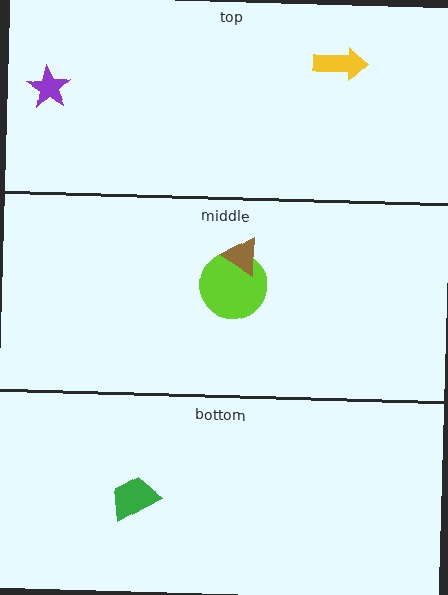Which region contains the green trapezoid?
The bottom region.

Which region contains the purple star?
The top region.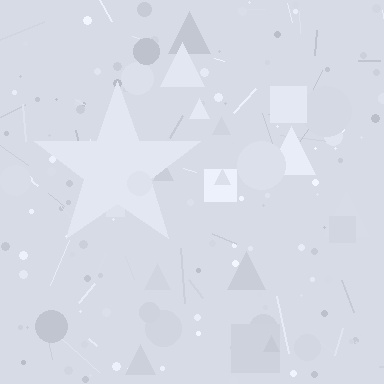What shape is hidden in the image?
A star is hidden in the image.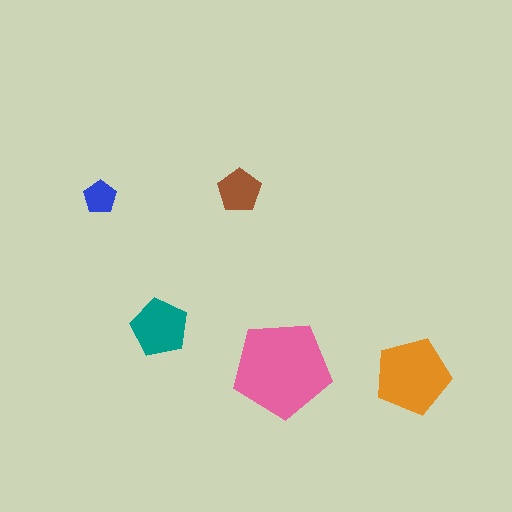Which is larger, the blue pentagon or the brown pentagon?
The brown one.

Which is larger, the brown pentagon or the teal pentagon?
The teal one.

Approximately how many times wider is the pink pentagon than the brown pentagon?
About 2 times wider.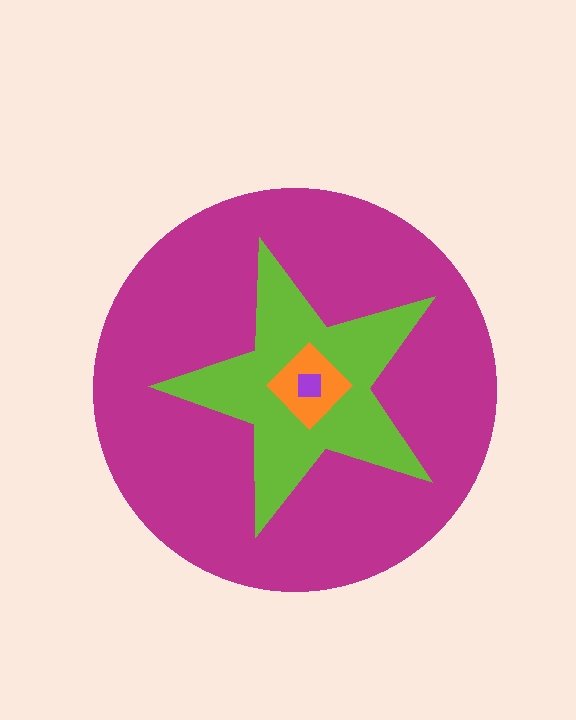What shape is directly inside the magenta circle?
The lime star.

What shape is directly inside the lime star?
The orange diamond.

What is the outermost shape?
The magenta circle.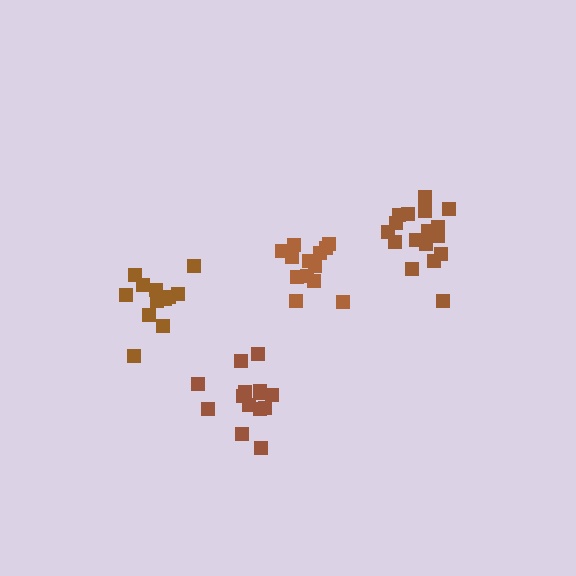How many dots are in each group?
Group 1: 14 dots, Group 2: 13 dots, Group 3: 17 dots, Group 4: 12 dots (56 total).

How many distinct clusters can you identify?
There are 4 distinct clusters.